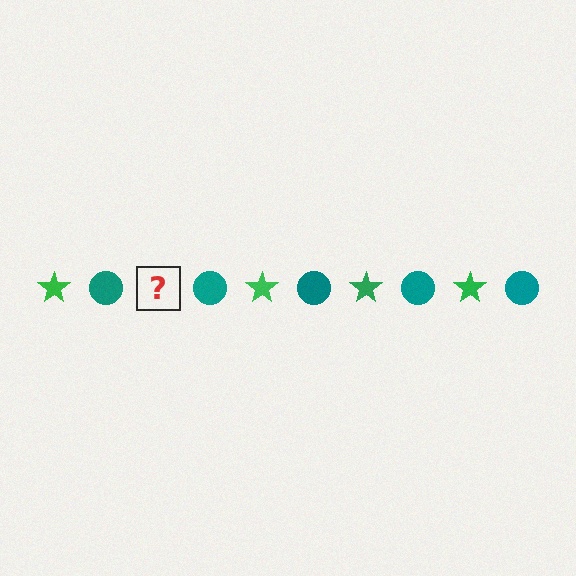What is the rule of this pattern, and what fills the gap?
The rule is that the pattern alternates between green star and teal circle. The gap should be filled with a green star.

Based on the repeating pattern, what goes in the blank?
The blank should be a green star.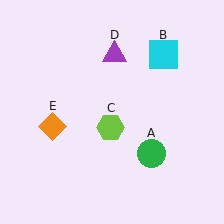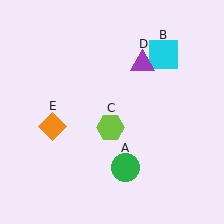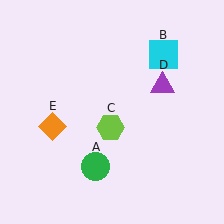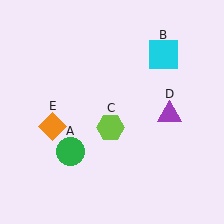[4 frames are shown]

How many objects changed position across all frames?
2 objects changed position: green circle (object A), purple triangle (object D).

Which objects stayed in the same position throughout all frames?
Cyan square (object B) and lime hexagon (object C) and orange diamond (object E) remained stationary.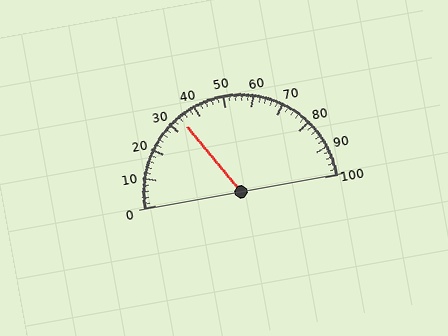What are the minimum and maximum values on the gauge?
The gauge ranges from 0 to 100.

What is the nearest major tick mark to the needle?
The nearest major tick mark is 30.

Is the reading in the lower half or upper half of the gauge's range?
The reading is in the lower half of the range (0 to 100).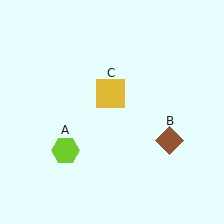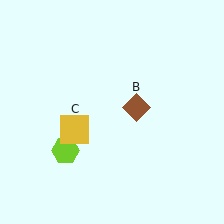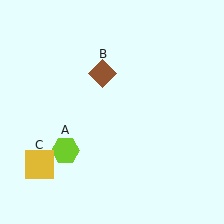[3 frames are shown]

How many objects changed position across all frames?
2 objects changed position: brown diamond (object B), yellow square (object C).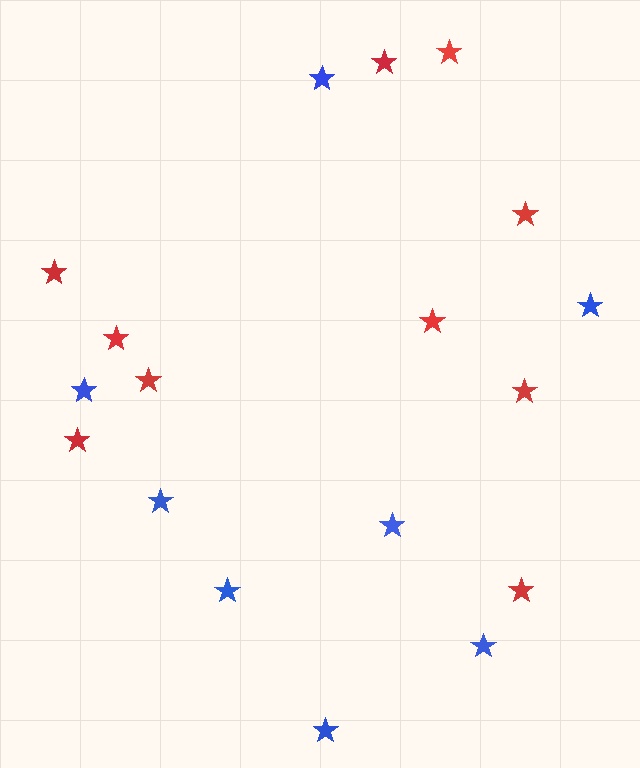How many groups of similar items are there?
There are 2 groups: one group of blue stars (8) and one group of red stars (10).